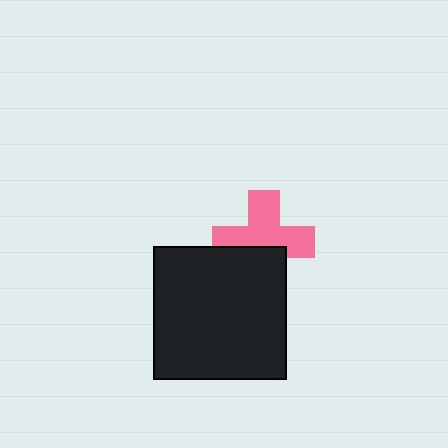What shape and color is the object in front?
The object in front is a black square.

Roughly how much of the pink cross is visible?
About half of it is visible (roughly 63%).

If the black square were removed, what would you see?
You would see the complete pink cross.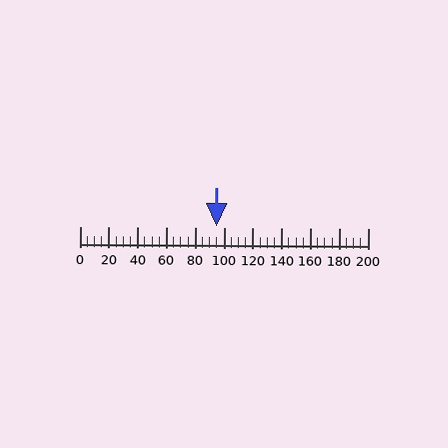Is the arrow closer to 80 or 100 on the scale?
The arrow is closer to 100.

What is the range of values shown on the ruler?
The ruler shows values from 0 to 200.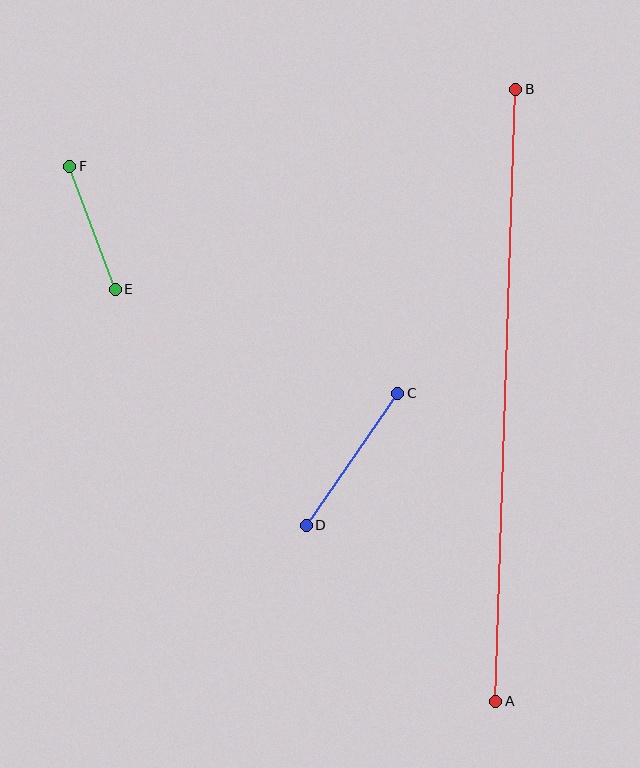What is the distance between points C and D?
The distance is approximately 161 pixels.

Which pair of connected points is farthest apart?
Points A and B are farthest apart.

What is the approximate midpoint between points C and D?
The midpoint is at approximately (352, 459) pixels.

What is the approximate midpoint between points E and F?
The midpoint is at approximately (93, 228) pixels.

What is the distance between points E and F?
The distance is approximately 132 pixels.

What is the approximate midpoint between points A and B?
The midpoint is at approximately (506, 395) pixels.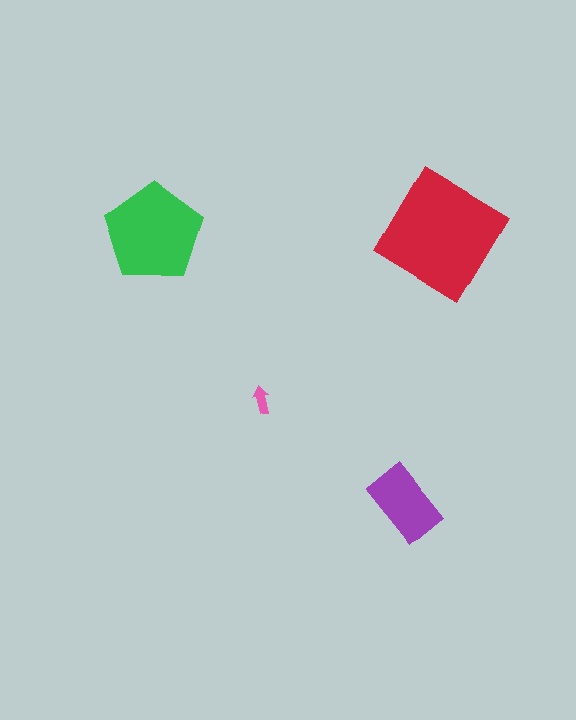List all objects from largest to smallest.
The red diamond, the green pentagon, the purple rectangle, the pink arrow.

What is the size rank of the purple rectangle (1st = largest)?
3rd.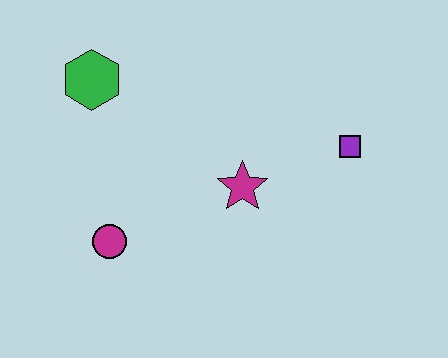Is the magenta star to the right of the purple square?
No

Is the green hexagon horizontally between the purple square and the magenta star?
No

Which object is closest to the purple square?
The magenta star is closest to the purple square.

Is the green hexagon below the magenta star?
No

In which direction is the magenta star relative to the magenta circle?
The magenta star is to the right of the magenta circle.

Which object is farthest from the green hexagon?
The purple square is farthest from the green hexagon.